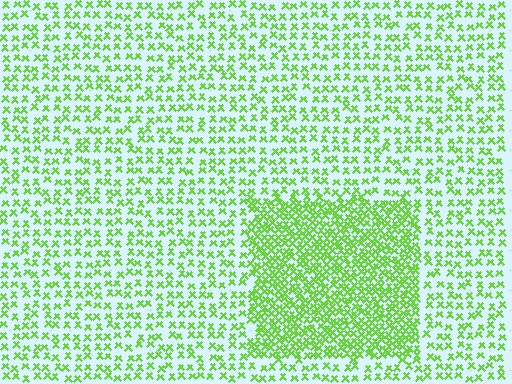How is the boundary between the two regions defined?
The boundary is defined by a change in element density (approximately 2.3x ratio). All elements are the same color, size, and shape.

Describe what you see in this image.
The image contains small lime elements arranged at two different densities. A rectangle-shaped region is visible where the elements are more densely packed than the surrounding area.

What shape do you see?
I see a rectangle.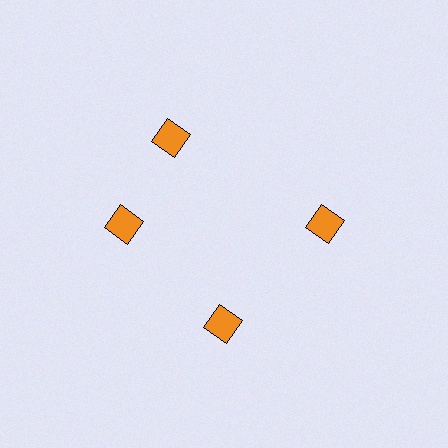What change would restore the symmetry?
The symmetry would be restored by rotating it back into even spacing with its neighbors so that all 4 diamonds sit at equal angles and equal distance from the center.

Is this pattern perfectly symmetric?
No. The 4 orange diamonds are arranged in a ring, but one element near the 12 o'clock position is rotated out of alignment along the ring, breaking the 4-fold rotational symmetry.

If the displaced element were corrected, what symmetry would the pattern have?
It would have 4-fold rotational symmetry — the pattern would map onto itself every 90 degrees.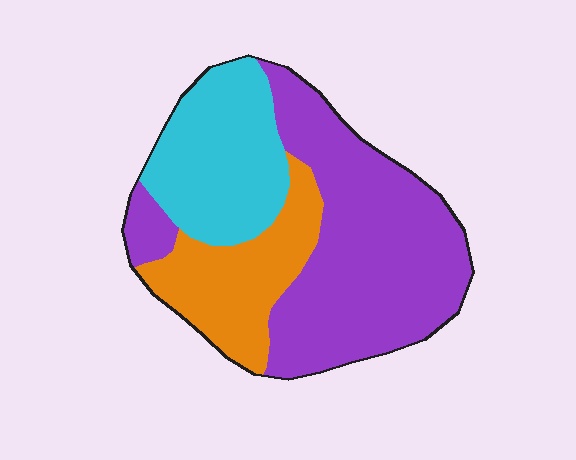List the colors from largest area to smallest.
From largest to smallest: purple, cyan, orange.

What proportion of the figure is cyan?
Cyan covers about 25% of the figure.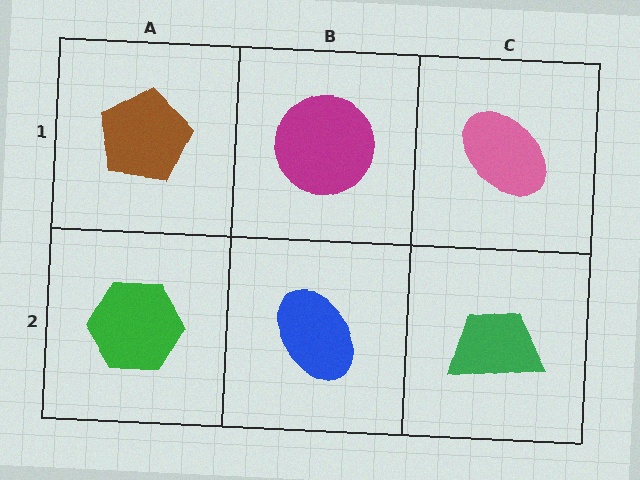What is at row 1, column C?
A pink ellipse.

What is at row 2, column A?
A green hexagon.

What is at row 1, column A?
A brown pentagon.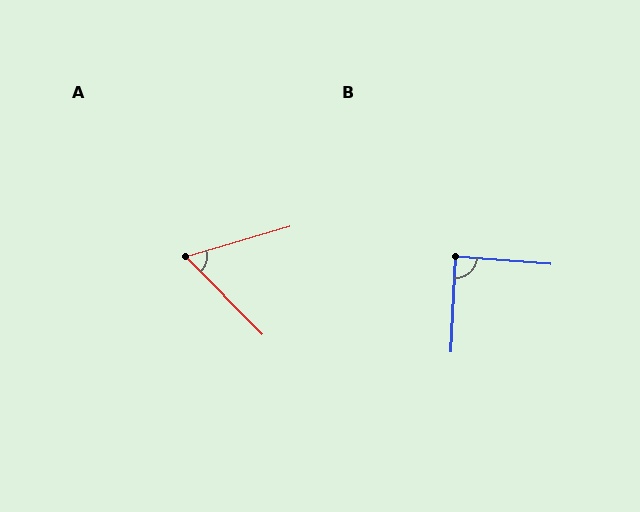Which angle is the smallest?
A, at approximately 61 degrees.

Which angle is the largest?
B, at approximately 88 degrees.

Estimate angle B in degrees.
Approximately 88 degrees.